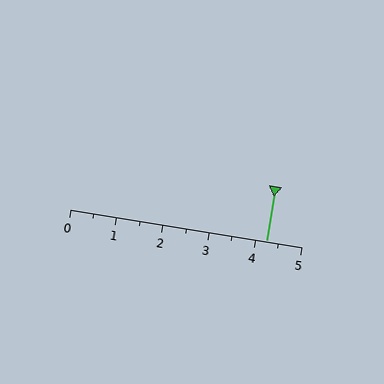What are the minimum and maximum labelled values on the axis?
The axis runs from 0 to 5.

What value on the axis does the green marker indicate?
The marker indicates approximately 4.2.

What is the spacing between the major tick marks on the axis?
The major ticks are spaced 1 apart.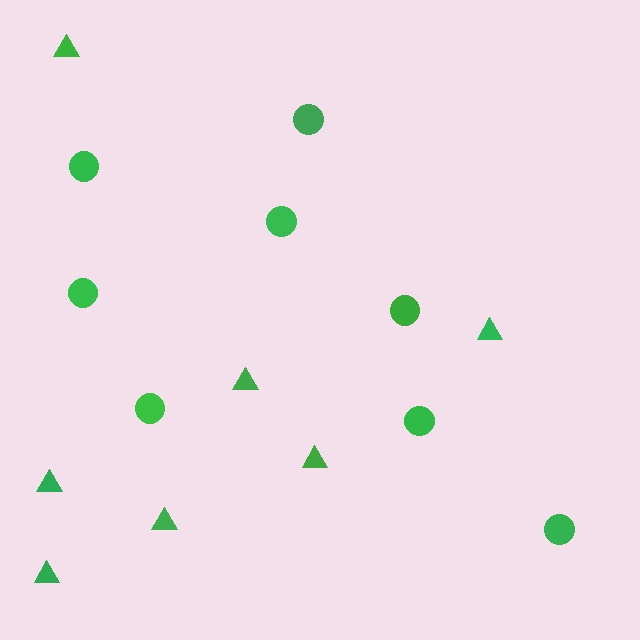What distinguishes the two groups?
There are 2 groups: one group of circles (8) and one group of triangles (7).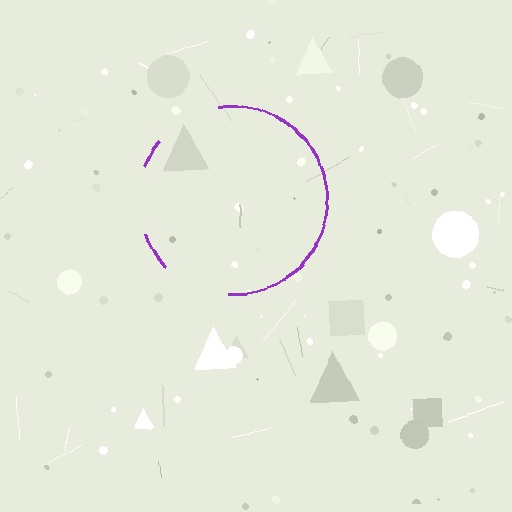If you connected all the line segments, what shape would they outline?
They would outline a circle.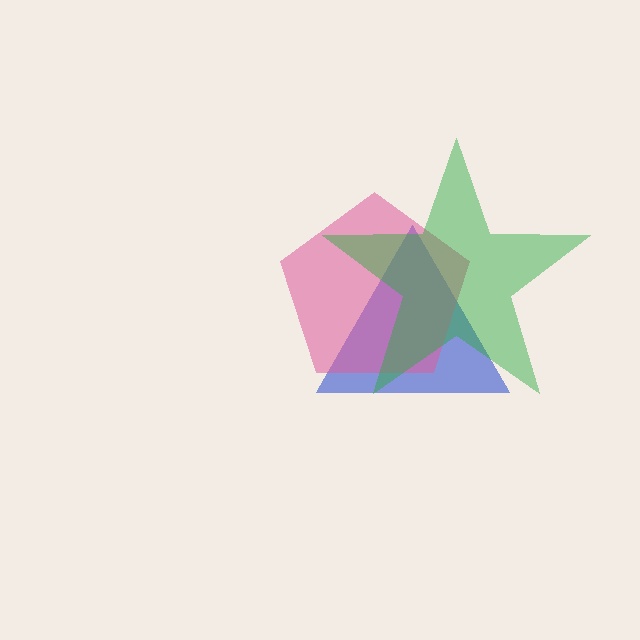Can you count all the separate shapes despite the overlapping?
Yes, there are 3 separate shapes.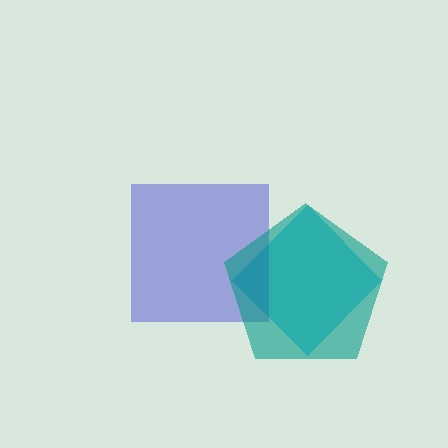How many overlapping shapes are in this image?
There are 3 overlapping shapes in the image.